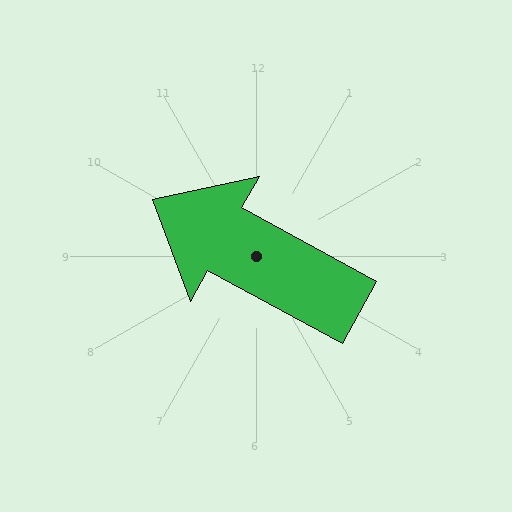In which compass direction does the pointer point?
Northwest.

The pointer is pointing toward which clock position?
Roughly 10 o'clock.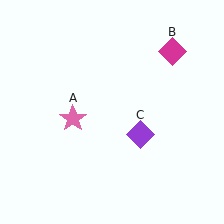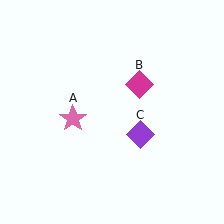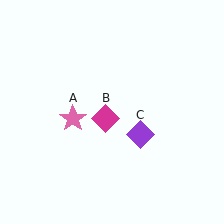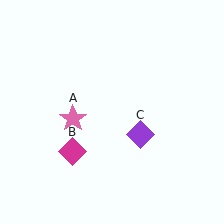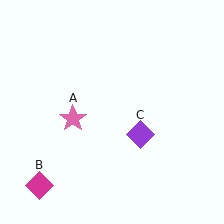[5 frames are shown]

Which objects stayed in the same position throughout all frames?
Pink star (object A) and purple diamond (object C) remained stationary.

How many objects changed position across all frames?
1 object changed position: magenta diamond (object B).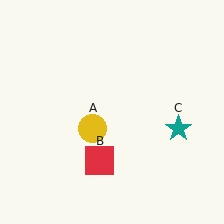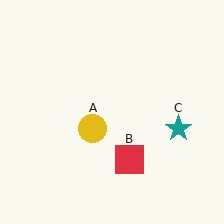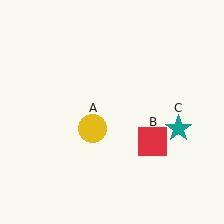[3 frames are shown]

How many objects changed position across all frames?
1 object changed position: red square (object B).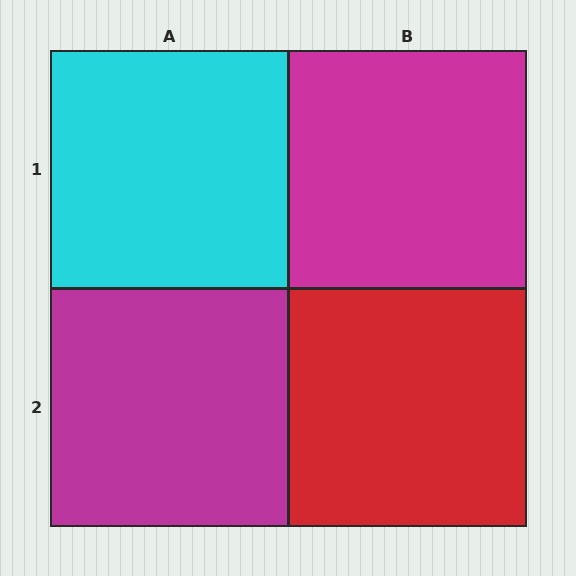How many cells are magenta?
2 cells are magenta.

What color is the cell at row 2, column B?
Red.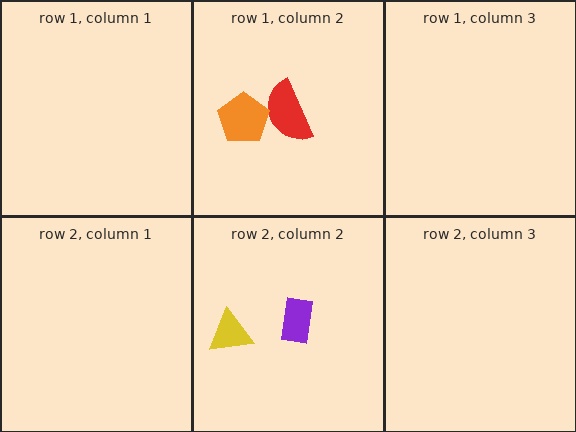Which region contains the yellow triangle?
The row 2, column 2 region.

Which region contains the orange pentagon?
The row 1, column 2 region.